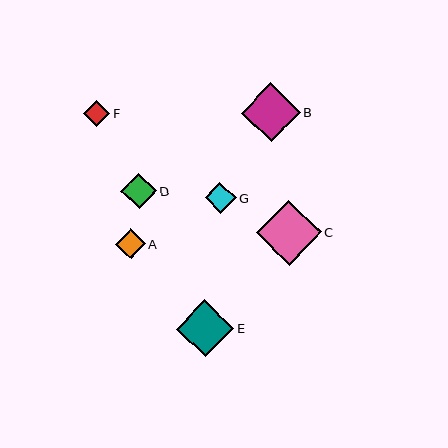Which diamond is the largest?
Diamond C is the largest with a size of approximately 65 pixels.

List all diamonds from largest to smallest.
From largest to smallest: C, B, E, D, G, A, F.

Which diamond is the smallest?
Diamond F is the smallest with a size of approximately 27 pixels.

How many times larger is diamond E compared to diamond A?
Diamond E is approximately 1.9 times the size of diamond A.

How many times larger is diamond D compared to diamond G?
Diamond D is approximately 1.1 times the size of diamond G.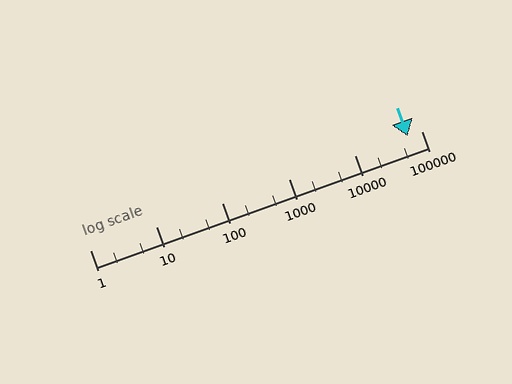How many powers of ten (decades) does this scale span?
The scale spans 5 decades, from 1 to 100000.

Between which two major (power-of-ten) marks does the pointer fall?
The pointer is between 10000 and 100000.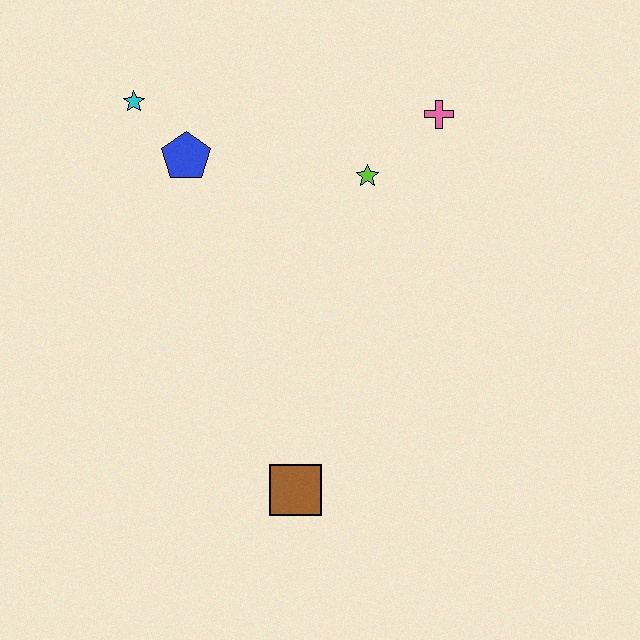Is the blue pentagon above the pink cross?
No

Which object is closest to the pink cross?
The lime star is closest to the pink cross.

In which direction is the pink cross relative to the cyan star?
The pink cross is to the right of the cyan star.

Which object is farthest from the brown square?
The cyan star is farthest from the brown square.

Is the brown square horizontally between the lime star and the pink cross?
No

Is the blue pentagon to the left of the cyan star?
No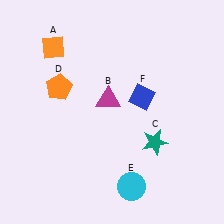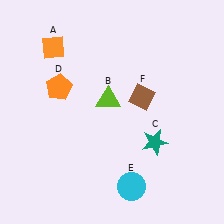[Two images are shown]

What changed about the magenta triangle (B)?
In Image 1, B is magenta. In Image 2, it changed to lime.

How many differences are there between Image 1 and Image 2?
There are 2 differences between the two images.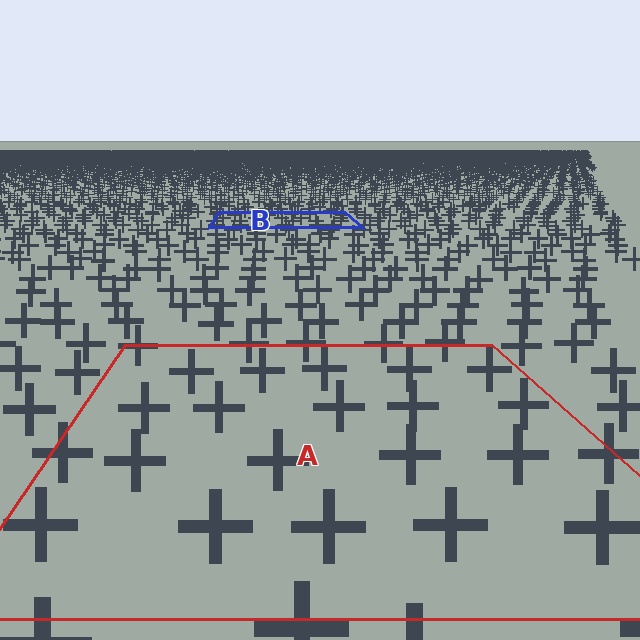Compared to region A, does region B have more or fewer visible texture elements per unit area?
Region B has more texture elements per unit area — they are packed more densely because it is farther away.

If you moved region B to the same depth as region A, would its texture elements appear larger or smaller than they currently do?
They would appear larger. At a closer depth, the same texture elements are projected at a bigger on-screen size.